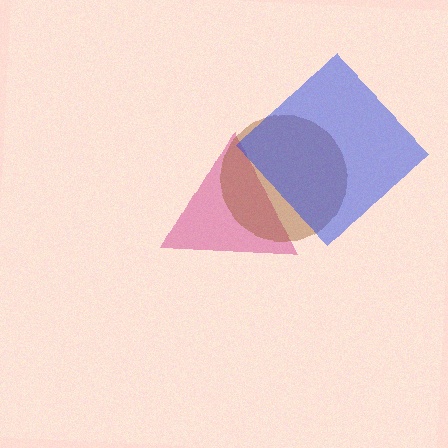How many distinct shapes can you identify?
There are 3 distinct shapes: a magenta triangle, a brown circle, a blue diamond.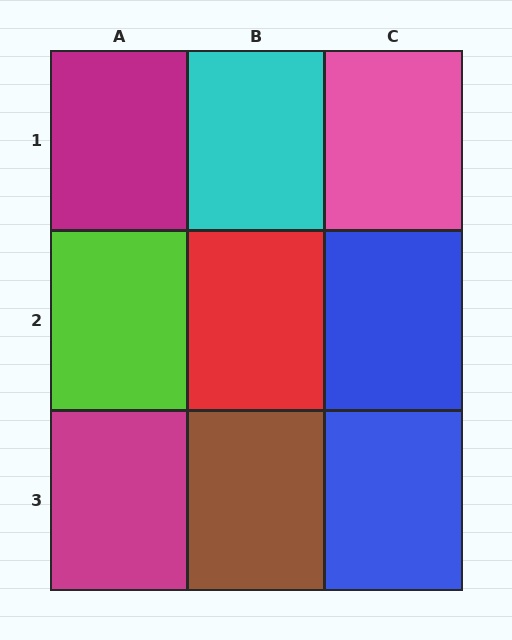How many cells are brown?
1 cell is brown.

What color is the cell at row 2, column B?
Red.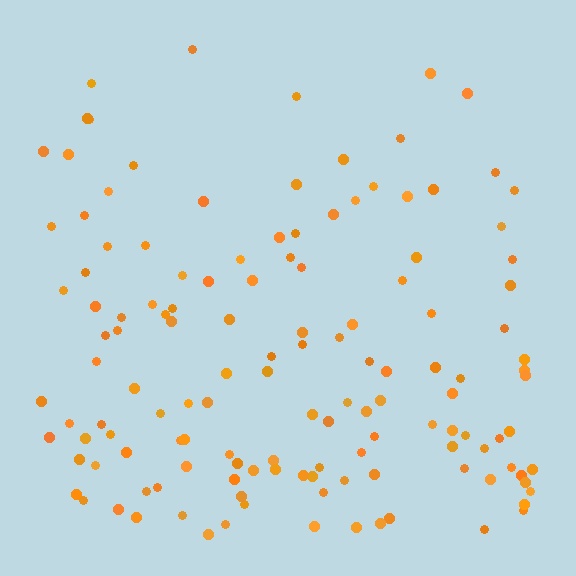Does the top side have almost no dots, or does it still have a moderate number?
Still a moderate number, just noticeably fewer than the bottom.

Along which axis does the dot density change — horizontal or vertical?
Vertical.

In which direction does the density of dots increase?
From top to bottom, with the bottom side densest.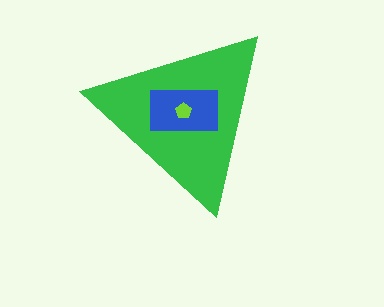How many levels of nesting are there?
3.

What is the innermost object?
The lime pentagon.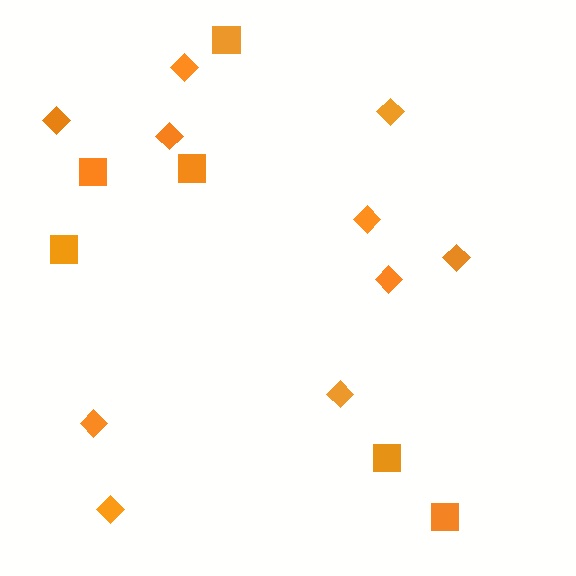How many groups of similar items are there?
There are 2 groups: one group of diamonds (10) and one group of squares (6).